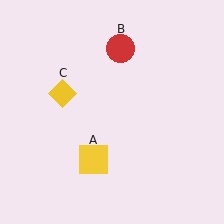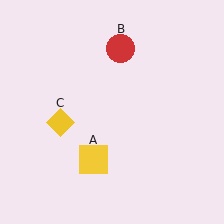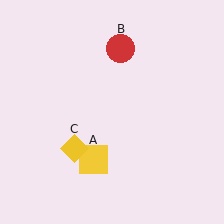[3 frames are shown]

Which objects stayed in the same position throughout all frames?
Yellow square (object A) and red circle (object B) remained stationary.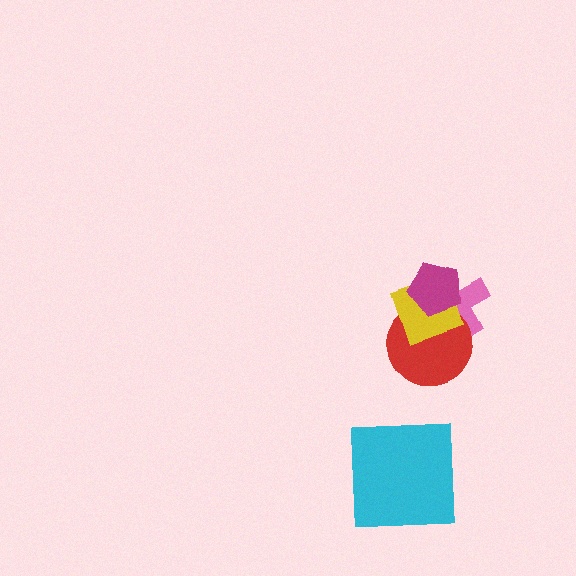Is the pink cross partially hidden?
Yes, it is partially covered by another shape.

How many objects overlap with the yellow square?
3 objects overlap with the yellow square.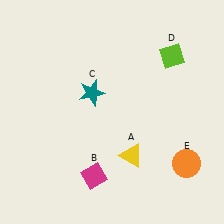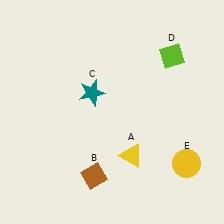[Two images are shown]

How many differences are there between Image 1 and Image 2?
There are 2 differences between the two images.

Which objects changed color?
B changed from magenta to brown. E changed from orange to yellow.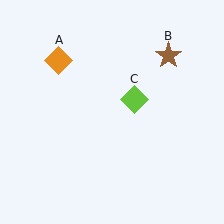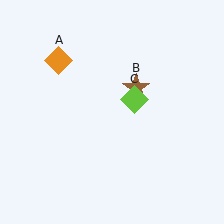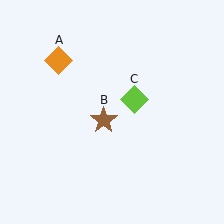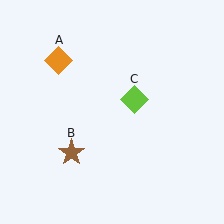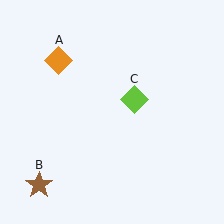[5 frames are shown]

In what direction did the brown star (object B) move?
The brown star (object B) moved down and to the left.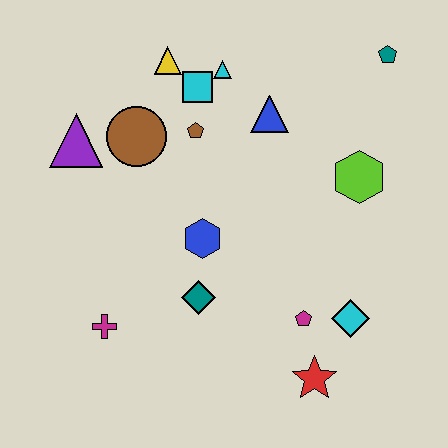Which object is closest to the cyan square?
The cyan triangle is closest to the cyan square.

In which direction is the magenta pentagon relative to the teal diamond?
The magenta pentagon is to the right of the teal diamond.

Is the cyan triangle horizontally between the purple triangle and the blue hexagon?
No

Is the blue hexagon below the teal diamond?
No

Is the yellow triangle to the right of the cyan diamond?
No